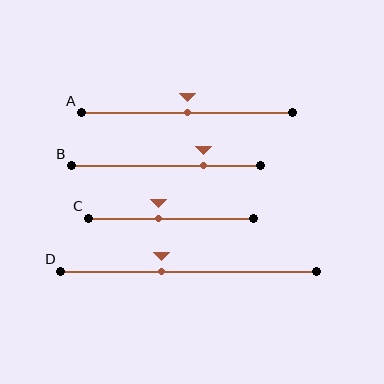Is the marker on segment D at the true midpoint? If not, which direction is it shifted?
No, the marker on segment D is shifted to the left by about 11% of the segment length.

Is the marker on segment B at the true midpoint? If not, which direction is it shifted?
No, the marker on segment B is shifted to the right by about 20% of the segment length.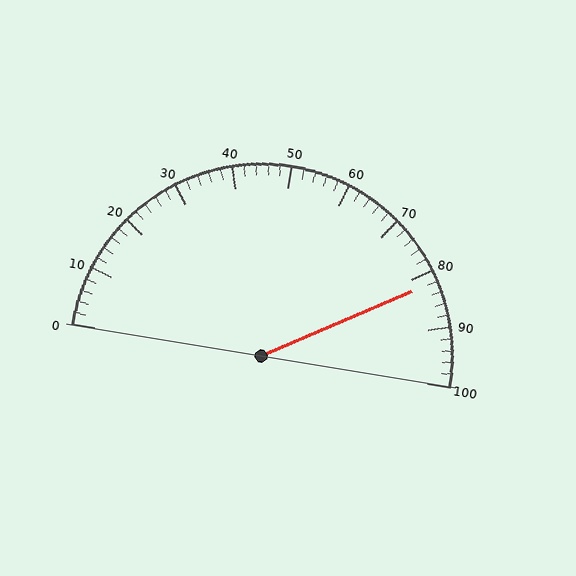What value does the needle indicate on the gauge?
The needle indicates approximately 82.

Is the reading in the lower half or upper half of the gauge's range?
The reading is in the upper half of the range (0 to 100).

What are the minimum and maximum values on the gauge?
The gauge ranges from 0 to 100.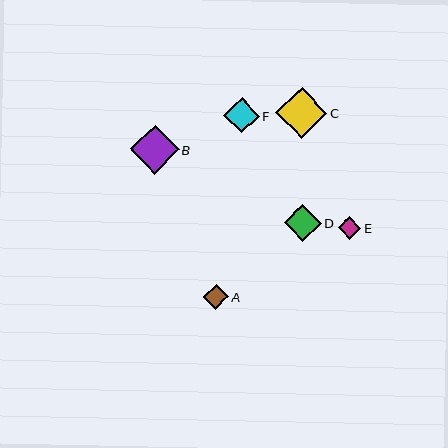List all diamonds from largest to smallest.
From largest to smallest: C, B, D, F, A, E.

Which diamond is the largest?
Diamond C is the largest with a size of approximately 51 pixels.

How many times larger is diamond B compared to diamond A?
Diamond B is approximately 1.9 times the size of diamond A.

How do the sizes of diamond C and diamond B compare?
Diamond C and diamond B are approximately the same size.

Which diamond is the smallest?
Diamond E is the smallest with a size of approximately 22 pixels.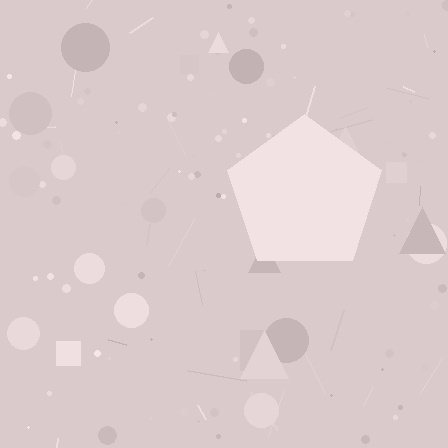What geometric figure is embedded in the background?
A pentagon is embedded in the background.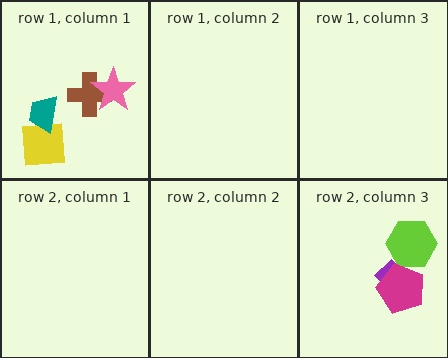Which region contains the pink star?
The row 1, column 1 region.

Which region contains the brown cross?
The row 1, column 1 region.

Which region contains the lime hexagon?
The row 2, column 3 region.